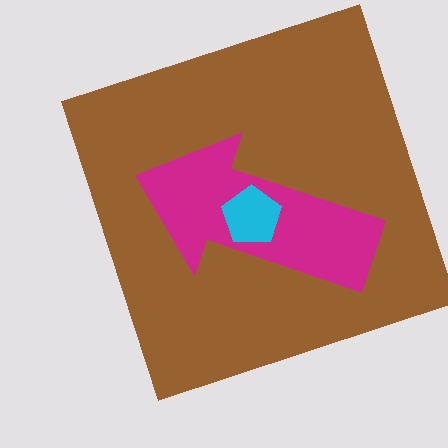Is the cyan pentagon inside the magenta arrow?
Yes.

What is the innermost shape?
The cyan pentagon.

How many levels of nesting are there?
3.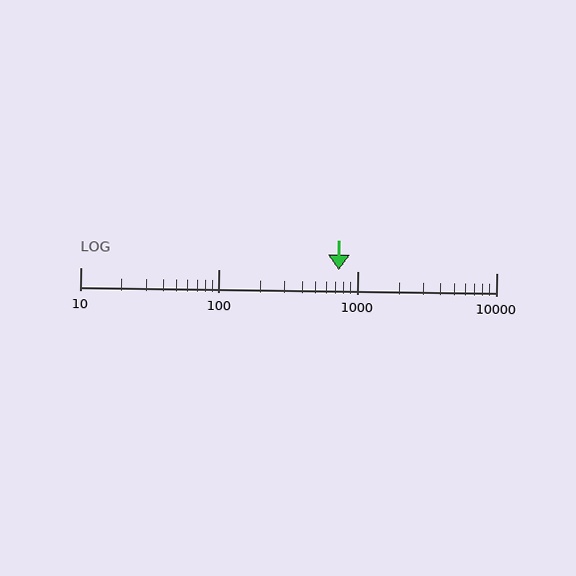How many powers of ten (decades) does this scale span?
The scale spans 3 decades, from 10 to 10000.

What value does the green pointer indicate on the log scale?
The pointer indicates approximately 730.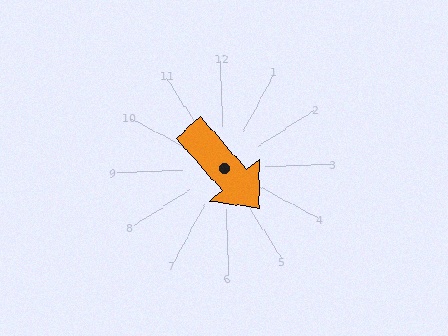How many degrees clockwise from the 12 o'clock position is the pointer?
Approximately 141 degrees.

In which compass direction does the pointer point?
Southeast.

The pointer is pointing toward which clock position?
Roughly 5 o'clock.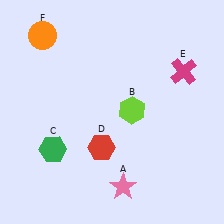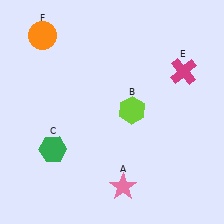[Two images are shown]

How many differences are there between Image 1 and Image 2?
There is 1 difference between the two images.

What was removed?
The red hexagon (D) was removed in Image 2.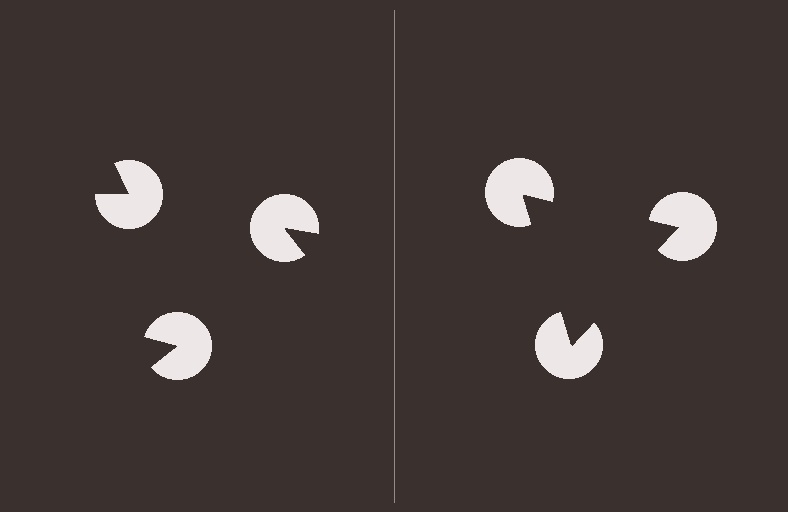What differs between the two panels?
The pac-man discs are positioned identically on both sides; only the wedge orientations differ. On the right they align to a triangle; on the left they are misaligned.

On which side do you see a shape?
An illusory triangle appears on the right side. On the left side the wedge cuts are rotated, so no coherent shape forms.